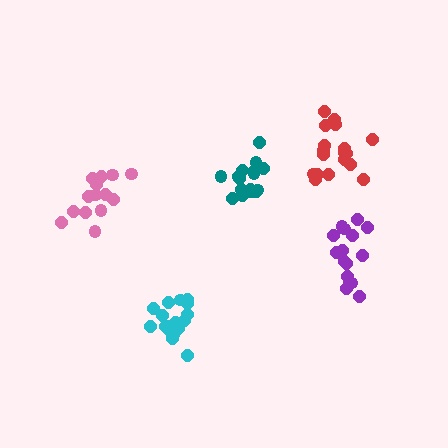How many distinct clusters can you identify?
There are 5 distinct clusters.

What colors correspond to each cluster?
The clusters are colored: teal, cyan, red, purple, pink.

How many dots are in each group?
Group 1: 17 dots, Group 2: 18 dots, Group 3: 18 dots, Group 4: 16 dots, Group 5: 14 dots (83 total).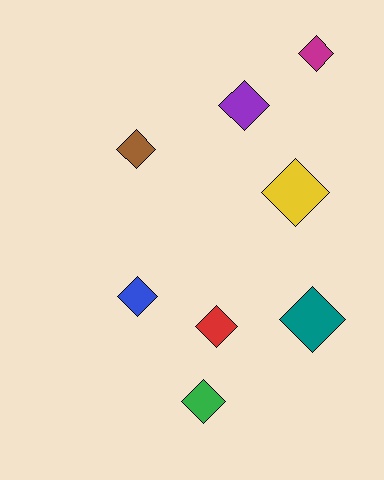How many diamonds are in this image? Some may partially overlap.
There are 8 diamonds.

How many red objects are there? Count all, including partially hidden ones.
There is 1 red object.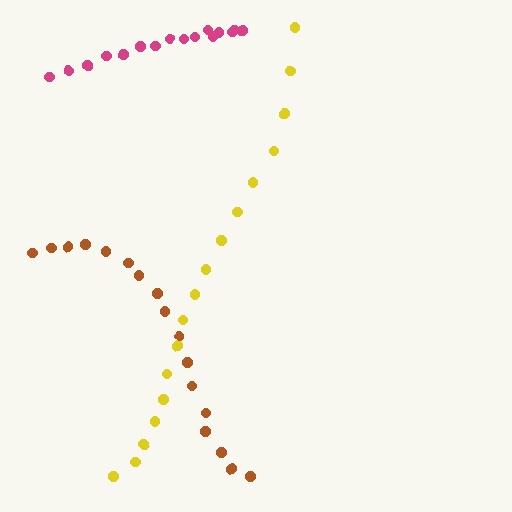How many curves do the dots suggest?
There are 3 distinct paths.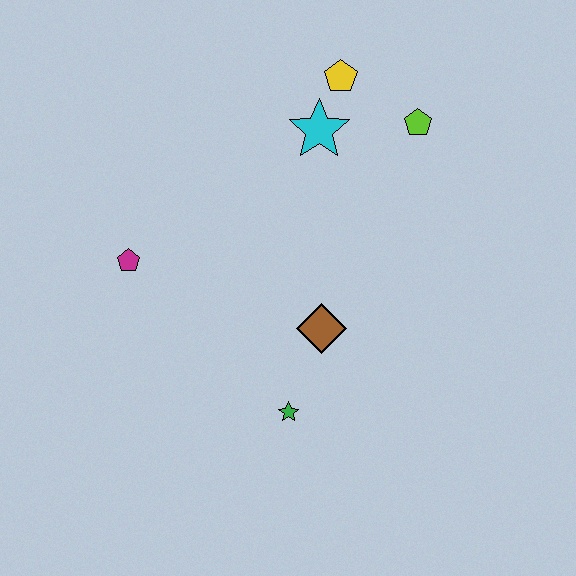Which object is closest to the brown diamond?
The green star is closest to the brown diamond.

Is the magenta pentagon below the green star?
No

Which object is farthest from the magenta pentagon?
The lime pentagon is farthest from the magenta pentagon.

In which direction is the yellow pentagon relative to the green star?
The yellow pentagon is above the green star.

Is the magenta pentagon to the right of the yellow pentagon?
No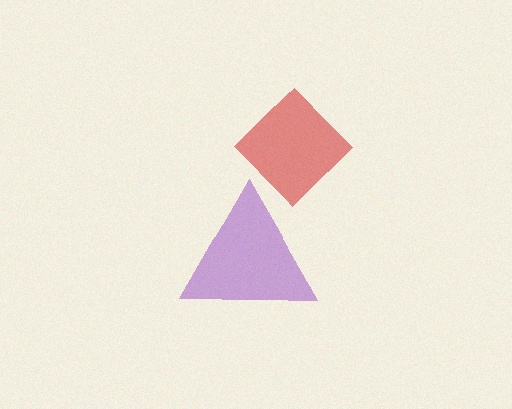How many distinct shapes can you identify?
There are 2 distinct shapes: a purple triangle, a red diamond.